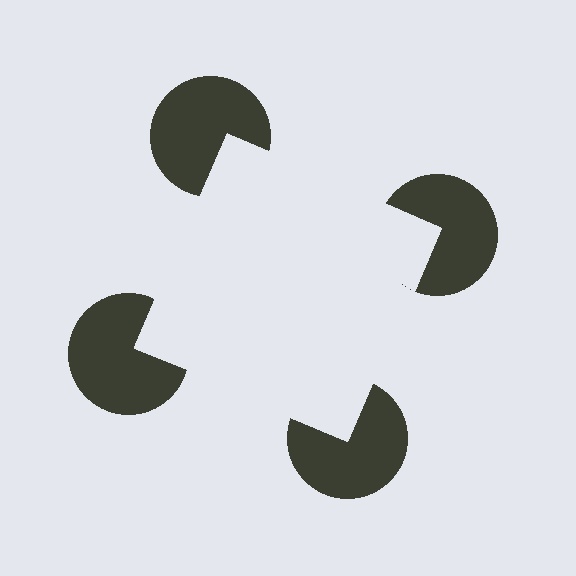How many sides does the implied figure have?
4 sides.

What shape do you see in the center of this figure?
An illusory square — its edges are inferred from the aligned wedge cuts in the pac-man discs, not physically drawn.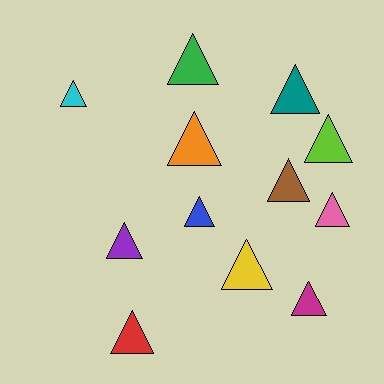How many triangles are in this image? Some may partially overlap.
There are 12 triangles.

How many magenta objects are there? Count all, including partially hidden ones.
There is 1 magenta object.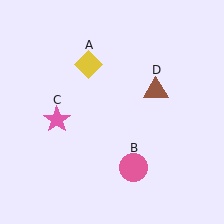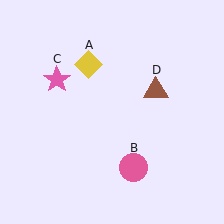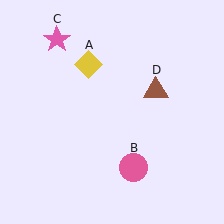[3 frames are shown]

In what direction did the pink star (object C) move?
The pink star (object C) moved up.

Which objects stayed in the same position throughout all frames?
Yellow diamond (object A) and pink circle (object B) and brown triangle (object D) remained stationary.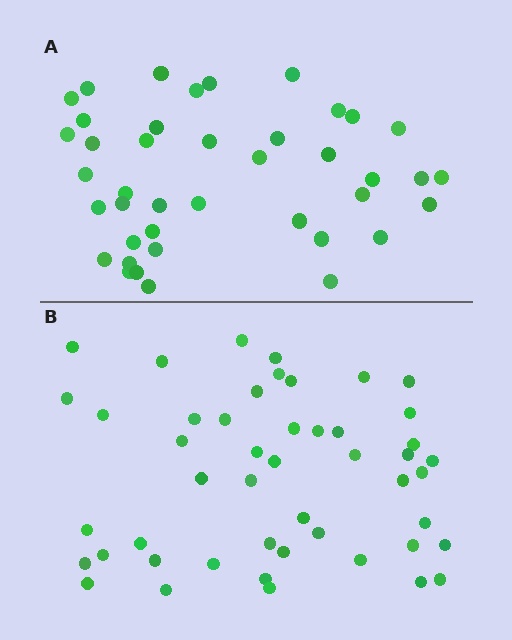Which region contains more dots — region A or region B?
Region B (the bottom region) has more dots.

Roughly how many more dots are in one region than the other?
Region B has roughly 8 or so more dots than region A.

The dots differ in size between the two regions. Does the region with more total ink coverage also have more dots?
No. Region A has more total ink coverage because its dots are larger, but region B actually contains more individual dots. Total area can be misleading — the number of items is what matters here.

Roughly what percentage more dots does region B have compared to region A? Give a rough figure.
About 15% more.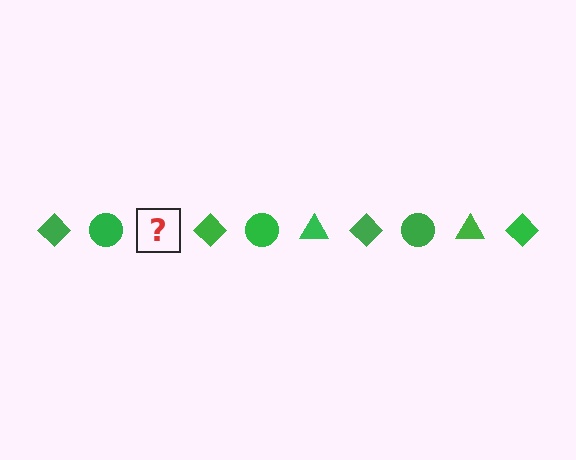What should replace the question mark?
The question mark should be replaced with a green triangle.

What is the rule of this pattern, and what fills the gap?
The rule is that the pattern cycles through diamond, circle, triangle shapes in green. The gap should be filled with a green triangle.